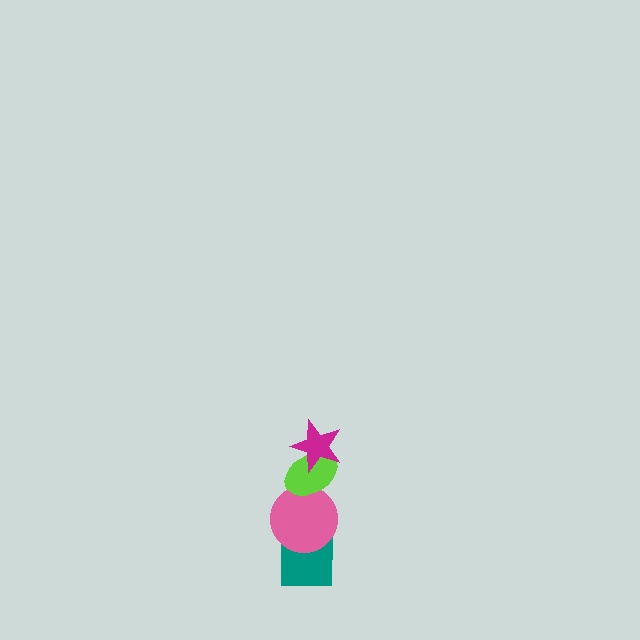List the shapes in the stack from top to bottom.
From top to bottom: the magenta star, the lime ellipse, the pink circle, the teal square.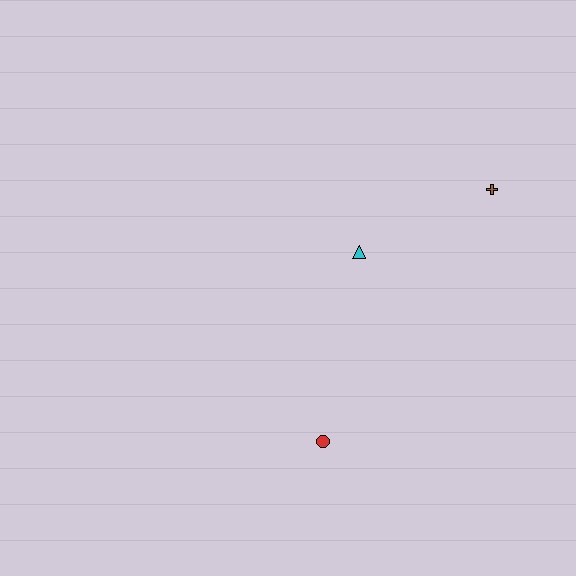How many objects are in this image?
There are 3 objects.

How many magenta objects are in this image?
There are no magenta objects.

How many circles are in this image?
There is 1 circle.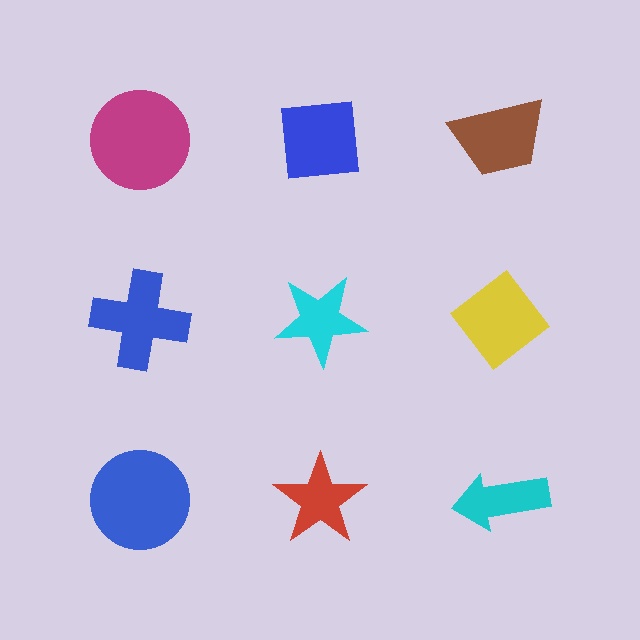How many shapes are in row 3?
3 shapes.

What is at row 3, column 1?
A blue circle.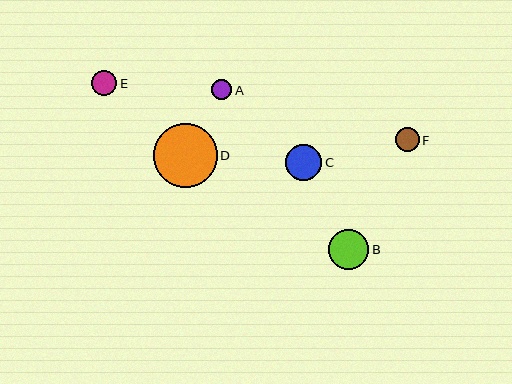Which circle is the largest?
Circle D is the largest with a size of approximately 64 pixels.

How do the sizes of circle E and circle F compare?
Circle E and circle F are approximately the same size.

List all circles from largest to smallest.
From largest to smallest: D, B, C, E, F, A.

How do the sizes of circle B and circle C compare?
Circle B and circle C are approximately the same size.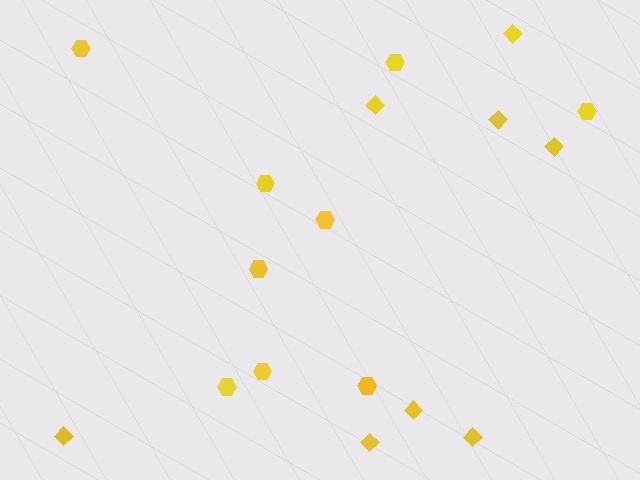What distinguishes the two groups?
There are 2 groups: one group of hexagons (9) and one group of diamonds (8).